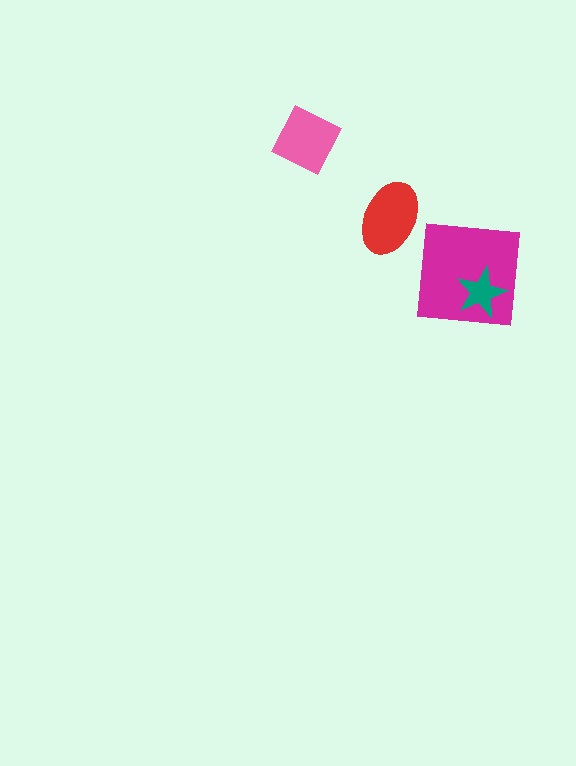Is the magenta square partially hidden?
Yes, it is partially covered by another shape.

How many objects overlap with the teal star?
1 object overlaps with the teal star.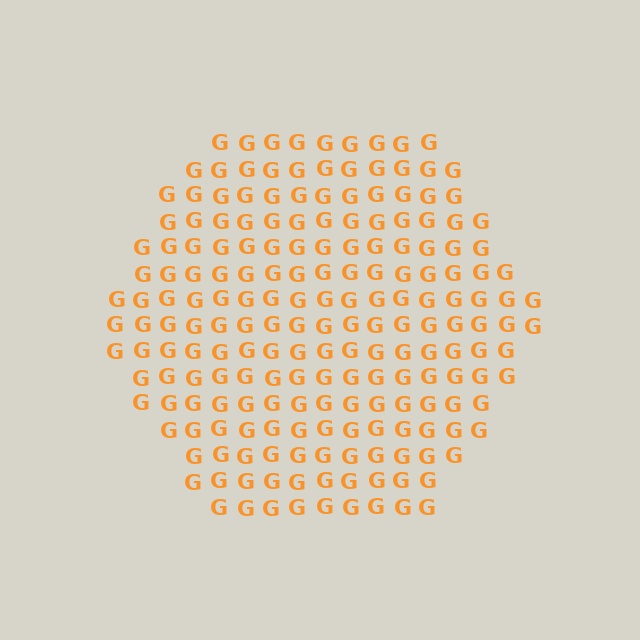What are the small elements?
The small elements are letter G's.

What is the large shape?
The large shape is a hexagon.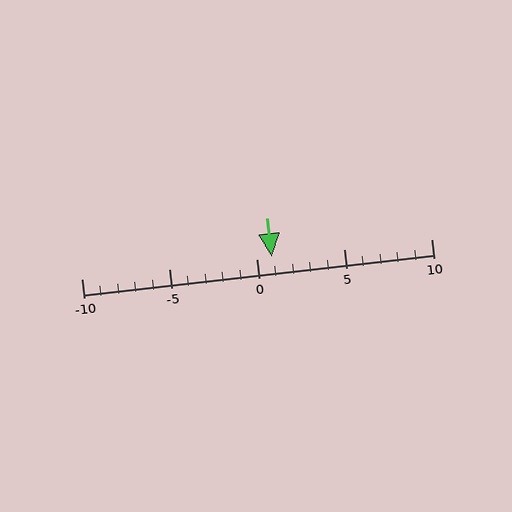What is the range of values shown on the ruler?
The ruler shows values from -10 to 10.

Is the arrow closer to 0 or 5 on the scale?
The arrow is closer to 0.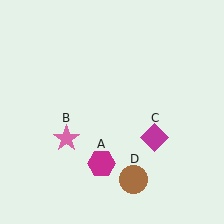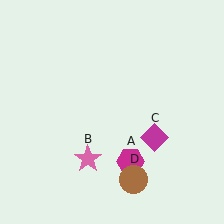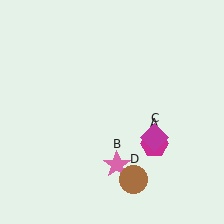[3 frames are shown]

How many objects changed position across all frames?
2 objects changed position: magenta hexagon (object A), pink star (object B).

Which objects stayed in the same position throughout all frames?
Magenta diamond (object C) and brown circle (object D) remained stationary.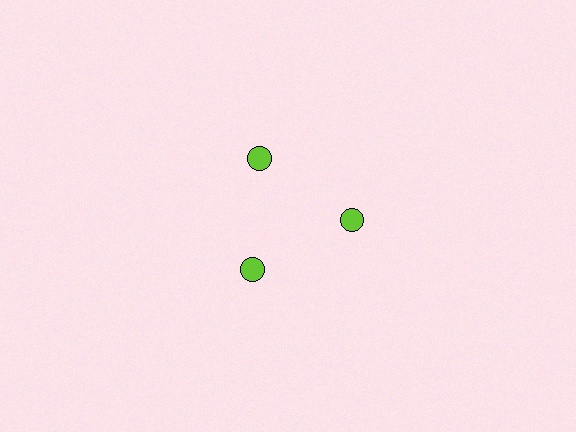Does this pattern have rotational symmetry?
Yes, this pattern has 3-fold rotational symmetry. It looks the same after rotating 120 degrees around the center.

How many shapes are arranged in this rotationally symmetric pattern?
There are 3 shapes, arranged in 3 groups of 1.